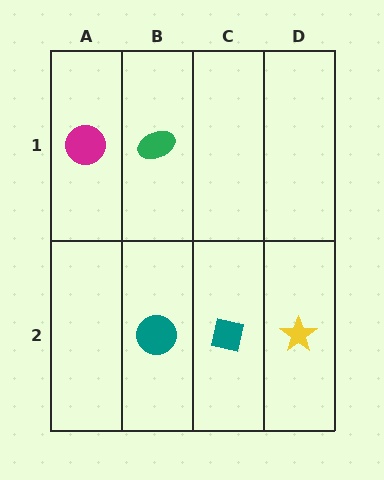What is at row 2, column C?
A teal square.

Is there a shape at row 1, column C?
No, that cell is empty.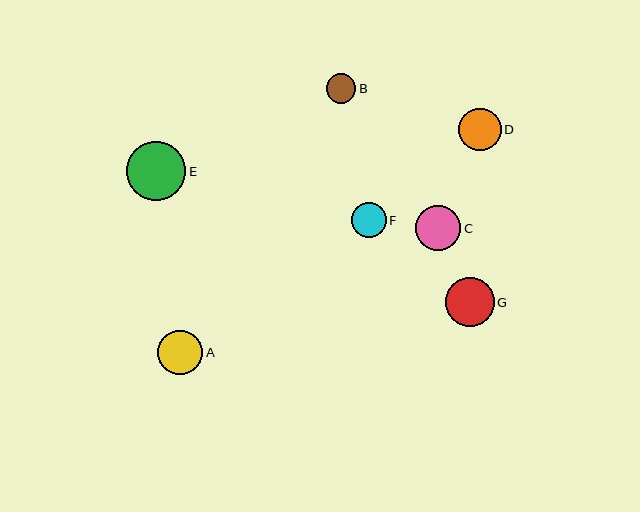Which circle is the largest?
Circle E is the largest with a size of approximately 59 pixels.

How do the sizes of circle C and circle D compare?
Circle C and circle D are approximately the same size.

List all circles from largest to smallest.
From largest to smallest: E, G, C, A, D, F, B.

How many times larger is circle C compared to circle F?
Circle C is approximately 1.3 times the size of circle F.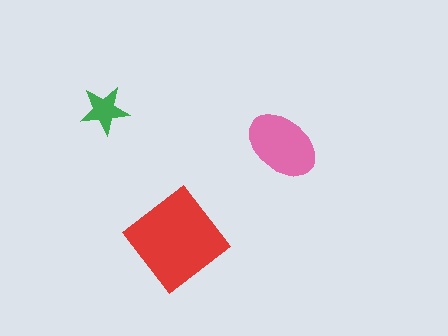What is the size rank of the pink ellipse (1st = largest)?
2nd.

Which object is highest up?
The green star is topmost.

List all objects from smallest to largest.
The green star, the pink ellipse, the red diamond.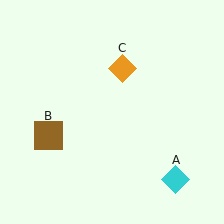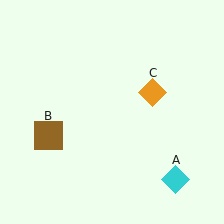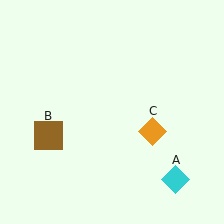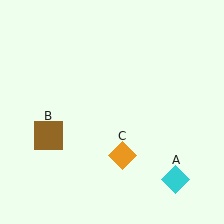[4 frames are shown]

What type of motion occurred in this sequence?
The orange diamond (object C) rotated clockwise around the center of the scene.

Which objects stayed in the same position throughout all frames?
Cyan diamond (object A) and brown square (object B) remained stationary.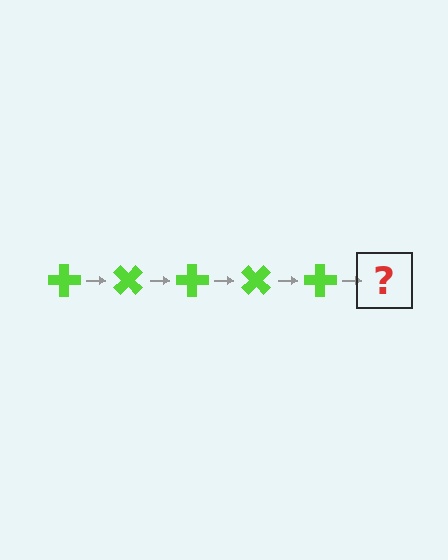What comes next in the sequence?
The next element should be a lime cross rotated 225 degrees.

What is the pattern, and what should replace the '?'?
The pattern is that the cross rotates 45 degrees each step. The '?' should be a lime cross rotated 225 degrees.